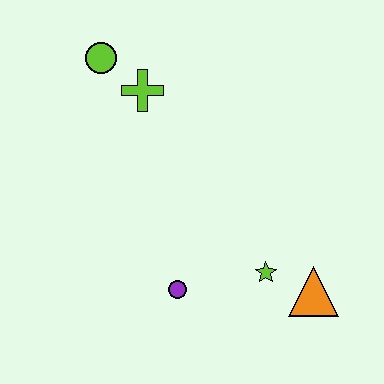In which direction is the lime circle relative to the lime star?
The lime circle is above the lime star.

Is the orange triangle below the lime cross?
Yes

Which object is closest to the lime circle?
The lime cross is closest to the lime circle.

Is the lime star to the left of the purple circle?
No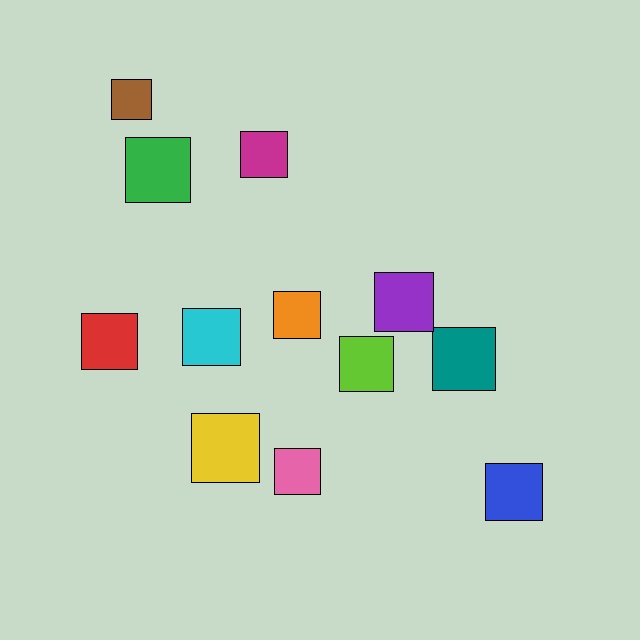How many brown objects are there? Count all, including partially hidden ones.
There is 1 brown object.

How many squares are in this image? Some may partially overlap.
There are 12 squares.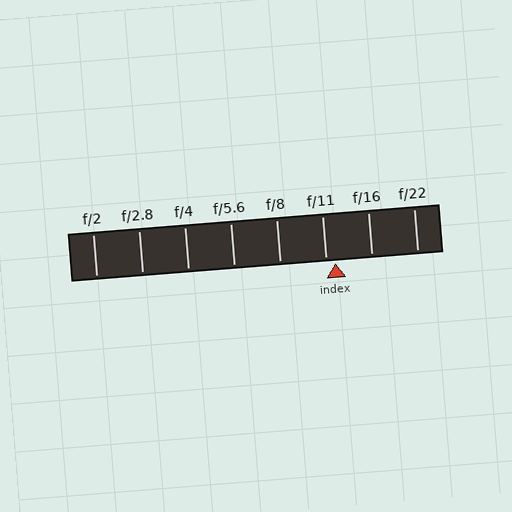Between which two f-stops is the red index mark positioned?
The index mark is between f/11 and f/16.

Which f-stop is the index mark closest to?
The index mark is closest to f/11.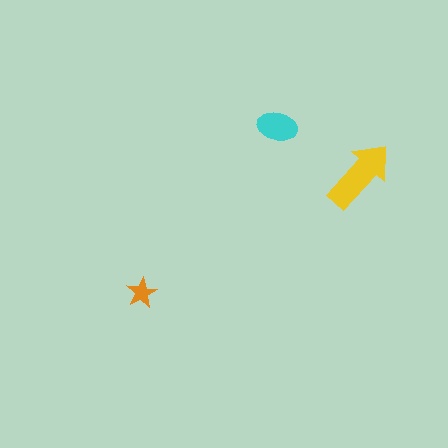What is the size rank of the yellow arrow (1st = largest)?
1st.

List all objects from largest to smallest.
The yellow arrow, the cyan ellipse, the orange star.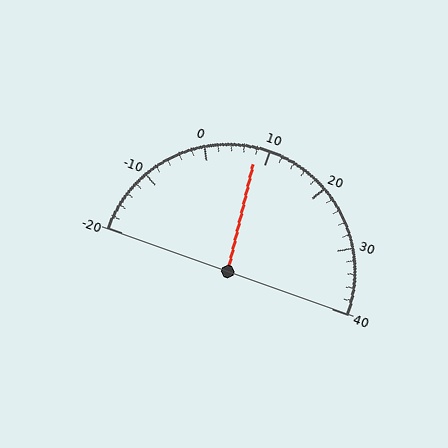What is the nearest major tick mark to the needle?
The nearest major tick mark is 10.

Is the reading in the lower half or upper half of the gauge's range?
The reading is in the lower half of the range (-20 to 40).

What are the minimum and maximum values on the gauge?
The gauge ranges from -20 to 40.